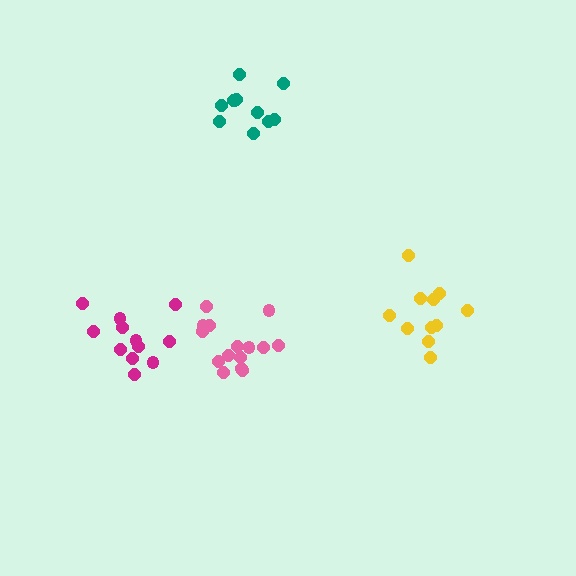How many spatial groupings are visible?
There are 4 spatial groupings.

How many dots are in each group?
Group 1: 11 dots, Group 2: 12 dots, Group 3: 11 dots, Group 4: 15 dots (49 total).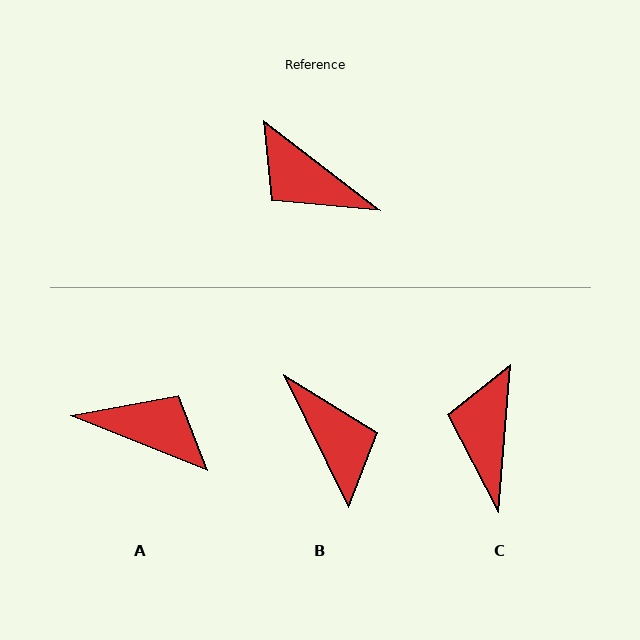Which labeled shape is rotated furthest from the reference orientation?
A, about 165 degrees away.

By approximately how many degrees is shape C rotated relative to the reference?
Approximately 57 degrees clockwise.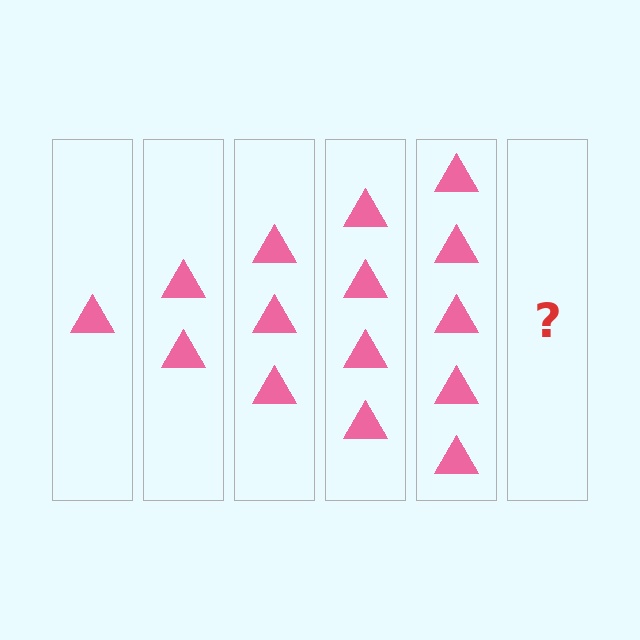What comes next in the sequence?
The next element should be 6 triangles.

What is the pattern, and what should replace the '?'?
The pattern is that each step adds one more triangle. The '?' should be 6 triangles.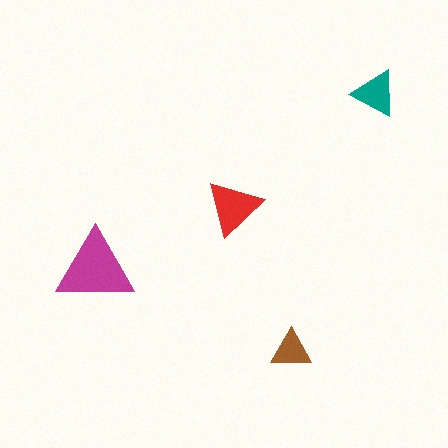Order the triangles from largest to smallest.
the magenta one, the red one, the teal one, the brown one.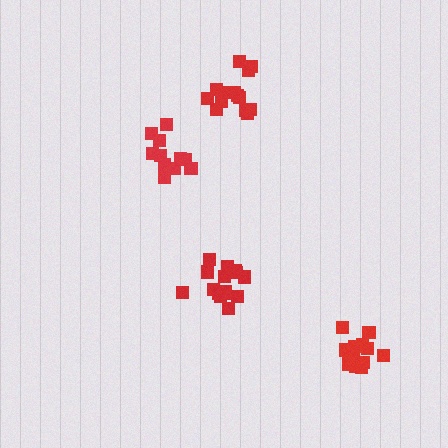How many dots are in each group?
Group 1: 14 dots, Group 2: 16 dots, Group 3: 11 dots, Group 4: 13 dots (54 total).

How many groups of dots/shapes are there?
There are 4 groups.